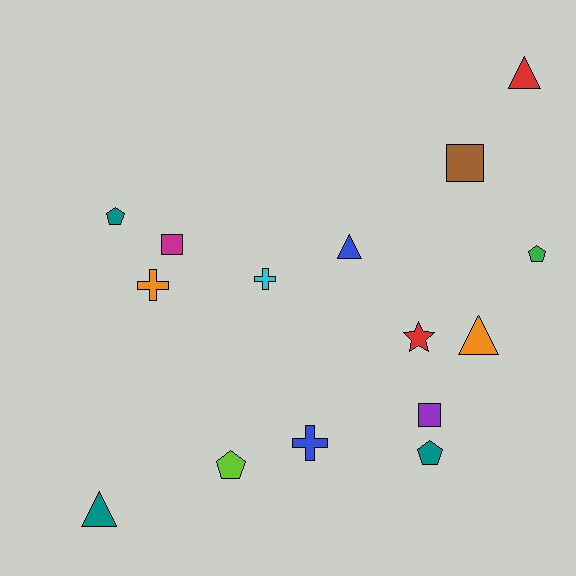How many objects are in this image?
There are 15 objects.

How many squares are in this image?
There are 3 squares.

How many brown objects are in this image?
There is 1 brown object.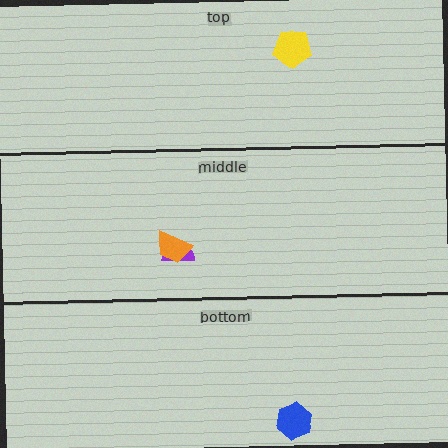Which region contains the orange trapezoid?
The middle region.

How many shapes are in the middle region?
2.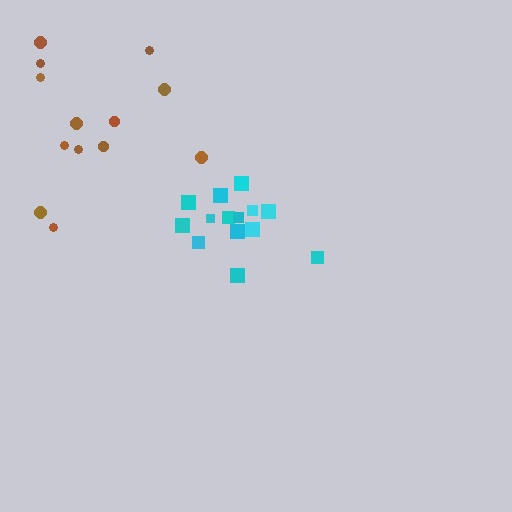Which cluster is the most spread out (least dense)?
Brown.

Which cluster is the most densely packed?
Cyan.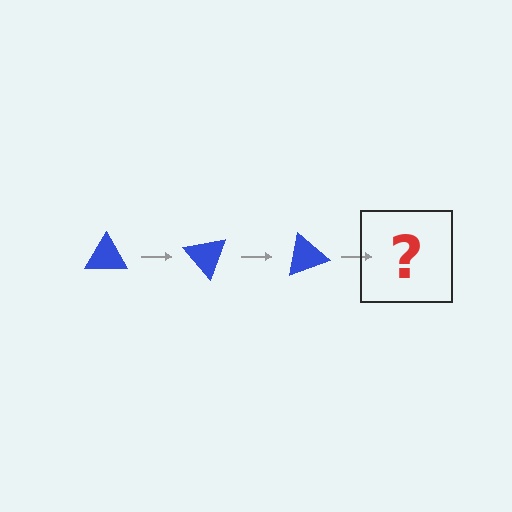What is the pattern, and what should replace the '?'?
The pattern is that the triangle rotates 50 degrees each step. The '?' should be a blue triangle rotated 150 degrees.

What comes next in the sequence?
The next element should be a blue triangle rotated 150 degrees.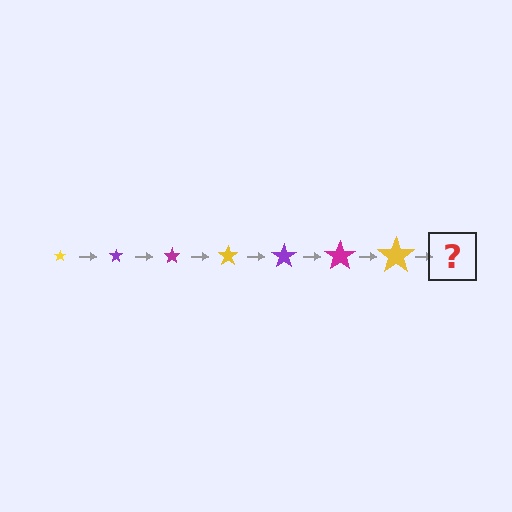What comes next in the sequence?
The next element should be a purple star, larger than the previous one.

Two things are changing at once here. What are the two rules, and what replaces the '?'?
The two rules are that the star grows larger each step and the color cycles through yellow, purple, and magenta. The '?' should be a purple star, larger than the previous one.